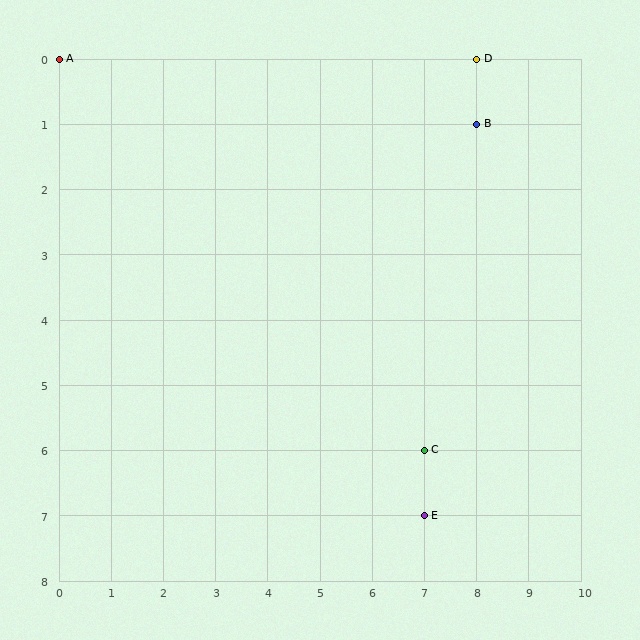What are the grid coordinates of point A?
Point A is at grid coordinates (0, 0).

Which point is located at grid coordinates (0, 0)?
Point A is at (0, 0).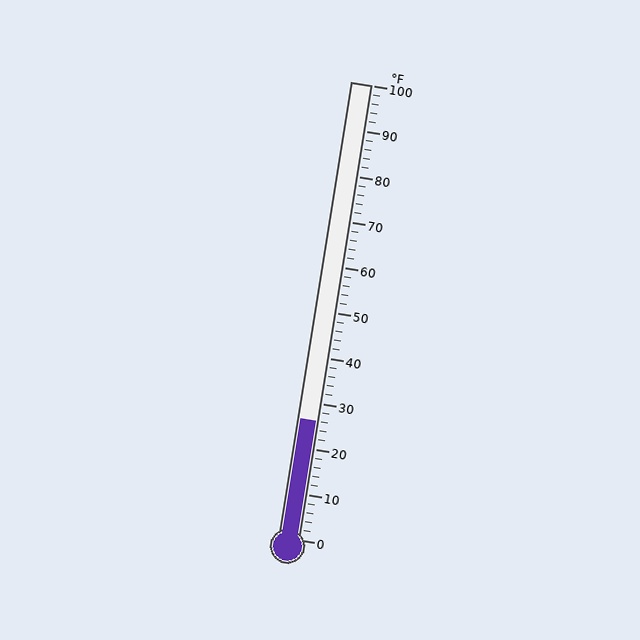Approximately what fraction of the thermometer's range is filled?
The thermometer is filled to approximately 25% of its range.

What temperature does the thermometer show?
The thermometer shows approximately 26°F.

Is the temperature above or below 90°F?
The temperature is below 90°F.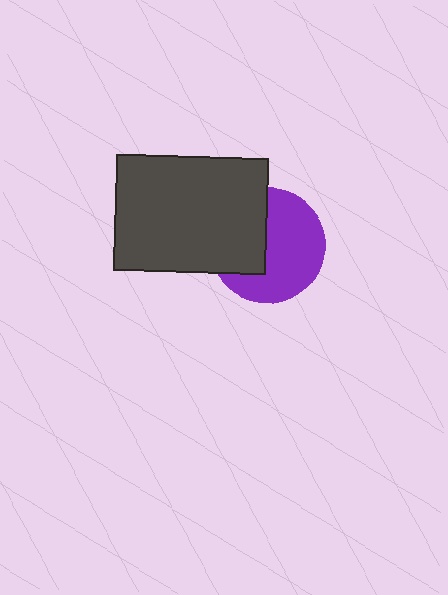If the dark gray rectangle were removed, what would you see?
You would see the complete purple circle.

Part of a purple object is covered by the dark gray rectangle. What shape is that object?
It is a circle.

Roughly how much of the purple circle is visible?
About half of it is visible (roughly 60%).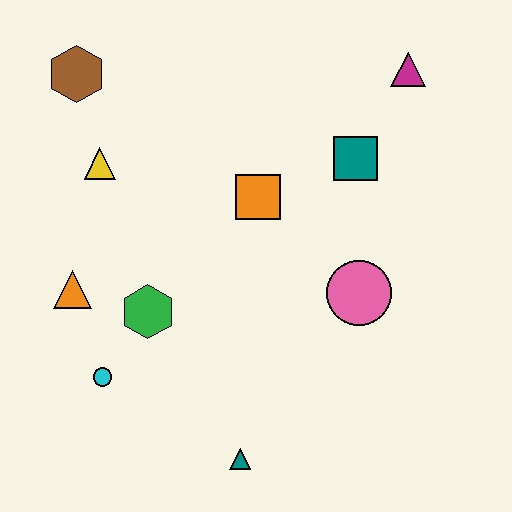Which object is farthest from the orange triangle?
The magenta triangle is farthest from the orange triangle.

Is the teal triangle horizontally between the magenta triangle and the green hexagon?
Yes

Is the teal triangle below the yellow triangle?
Yes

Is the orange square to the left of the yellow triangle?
No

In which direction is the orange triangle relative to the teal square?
The orange triangle is to the left of the teal square.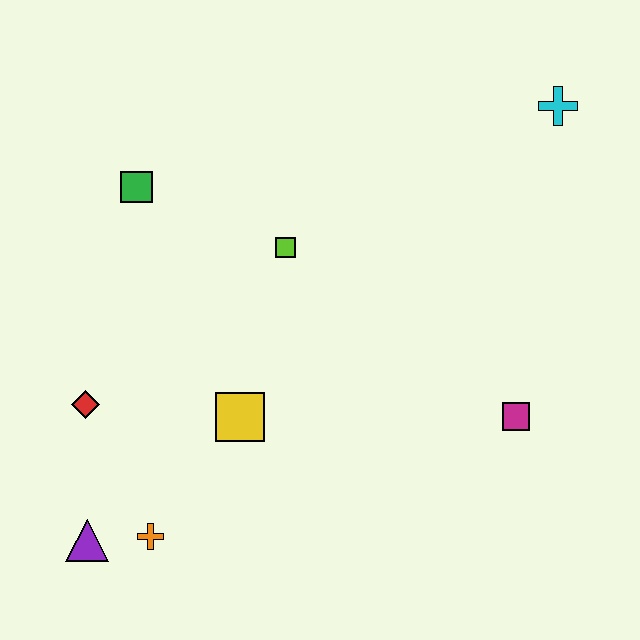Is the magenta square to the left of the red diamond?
No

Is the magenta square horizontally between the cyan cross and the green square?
Yes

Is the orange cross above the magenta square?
No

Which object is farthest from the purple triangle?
The cyan cross is farthest from the purple triangle.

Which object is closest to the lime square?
The green square is closest to the lime square.